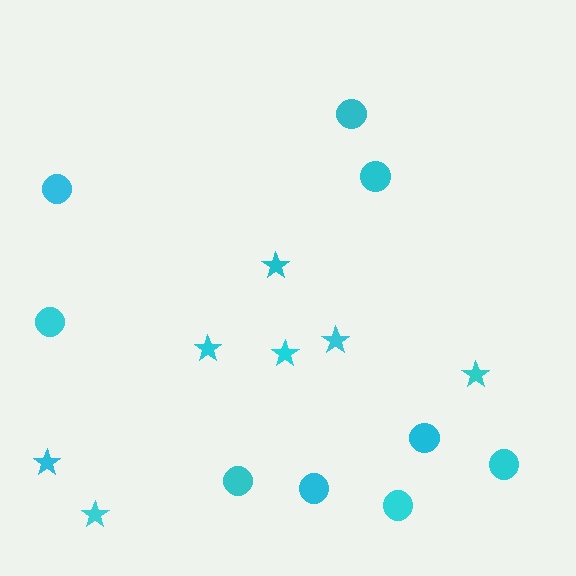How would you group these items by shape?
There are 2 groups: one group of stars (7) and one group of circles (9).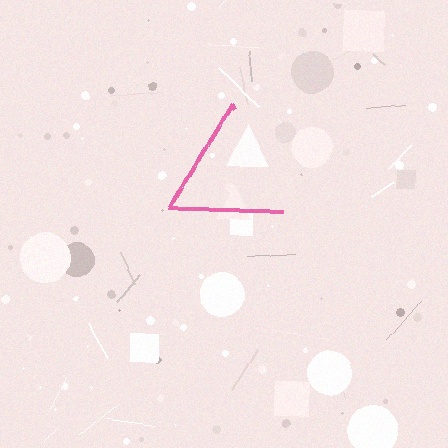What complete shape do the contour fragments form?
The contour fragments form a triangle.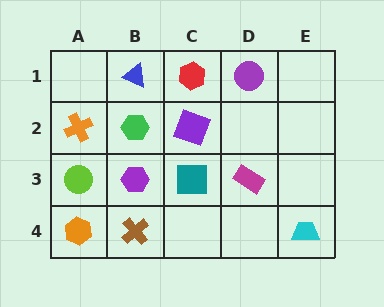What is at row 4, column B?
A brown cross.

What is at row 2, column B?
A green hexagon.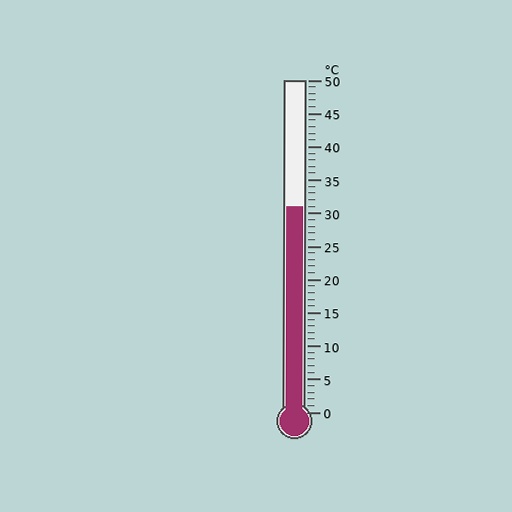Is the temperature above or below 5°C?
The temperature is above 5°C.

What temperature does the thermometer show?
The thermometer shows approximately 31°C.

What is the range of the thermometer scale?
The thermometer scale ranges from 0°C to 50°C.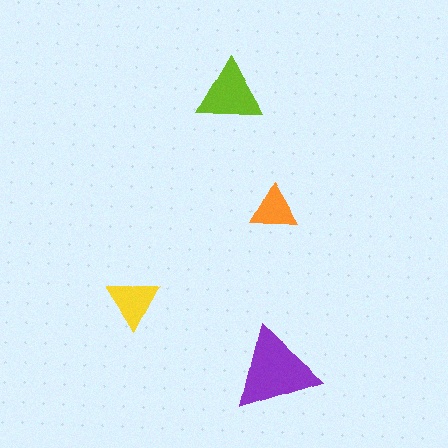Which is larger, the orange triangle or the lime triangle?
The lime one.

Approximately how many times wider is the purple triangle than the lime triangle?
About 1.5 times wider.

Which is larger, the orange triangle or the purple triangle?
The purple one.